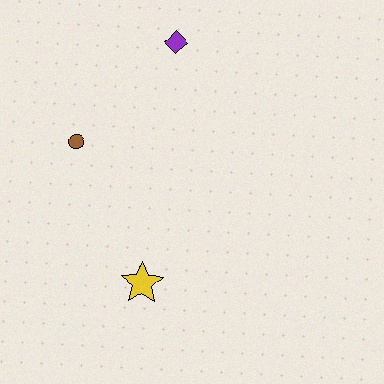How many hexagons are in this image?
There are no hexagons.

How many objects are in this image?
There are 3 objects.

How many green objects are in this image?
There are no green objects.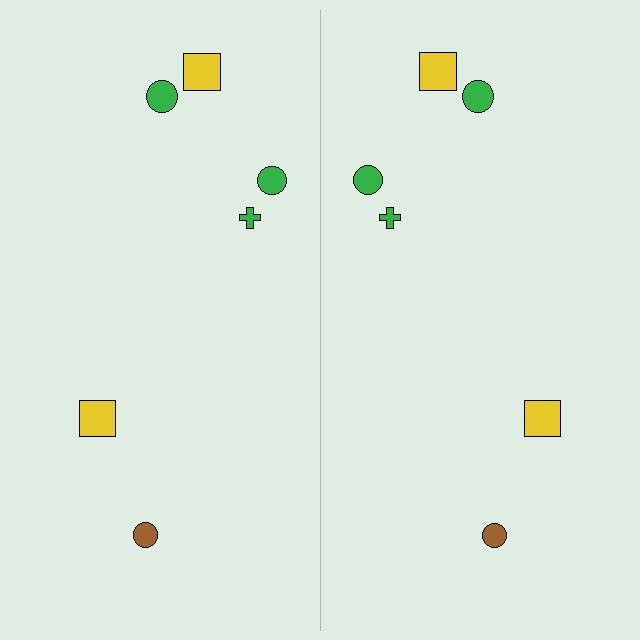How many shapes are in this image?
There are 12 shapes in this image.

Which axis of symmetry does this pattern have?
The pattern has a vertical axis of symmetry running through the center of the image.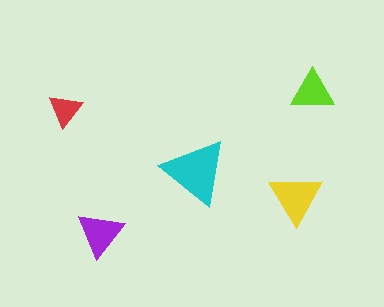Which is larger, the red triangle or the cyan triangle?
The cyan one.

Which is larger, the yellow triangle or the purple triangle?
The yellow one.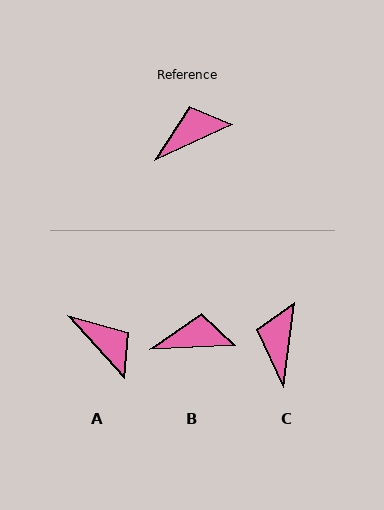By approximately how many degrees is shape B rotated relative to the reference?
Approximately 22 degrees clockwise.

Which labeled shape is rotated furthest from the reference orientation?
A, about 73 degrees away.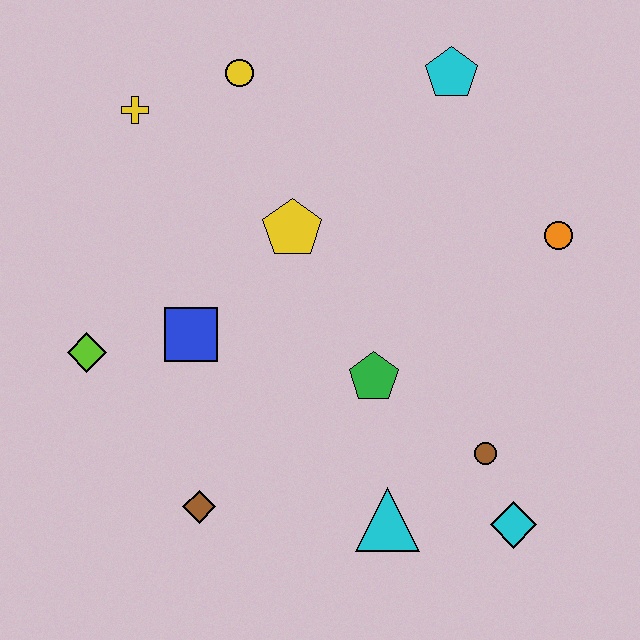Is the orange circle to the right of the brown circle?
Yes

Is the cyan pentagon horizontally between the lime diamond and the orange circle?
Yes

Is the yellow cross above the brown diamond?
Yes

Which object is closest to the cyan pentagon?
The orange circle is closest to the cyan pentagon.